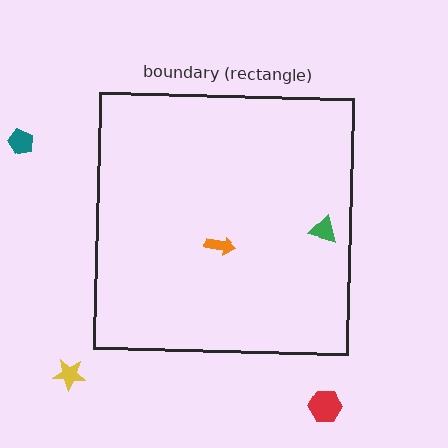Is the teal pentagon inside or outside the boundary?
Outside.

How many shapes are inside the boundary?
2 inside, 3 outside.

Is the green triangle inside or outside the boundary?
Inside.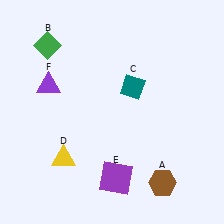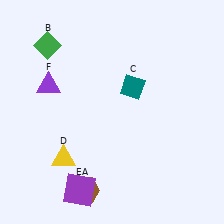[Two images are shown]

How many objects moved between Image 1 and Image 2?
2 objects moved between the two images.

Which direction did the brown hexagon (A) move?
The brown hexagon (A) moved left.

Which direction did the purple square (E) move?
The purple square (E) moved left.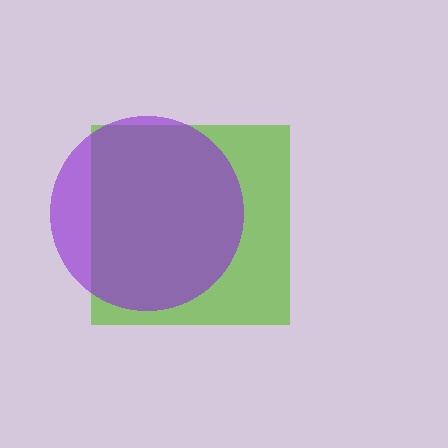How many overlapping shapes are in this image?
There are 2 overlapping shapes in the image.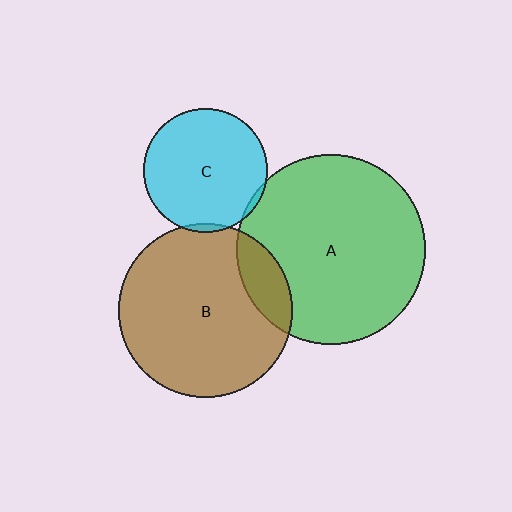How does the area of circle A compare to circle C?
Approximately 2.3 times.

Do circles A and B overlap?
Yes.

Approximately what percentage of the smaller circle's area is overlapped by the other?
Approximately 15%.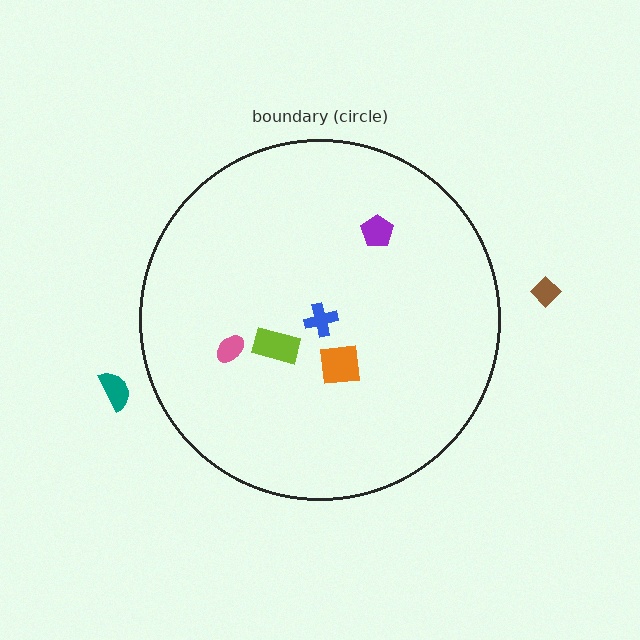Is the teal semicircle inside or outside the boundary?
Outside.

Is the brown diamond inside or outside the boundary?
Outside.